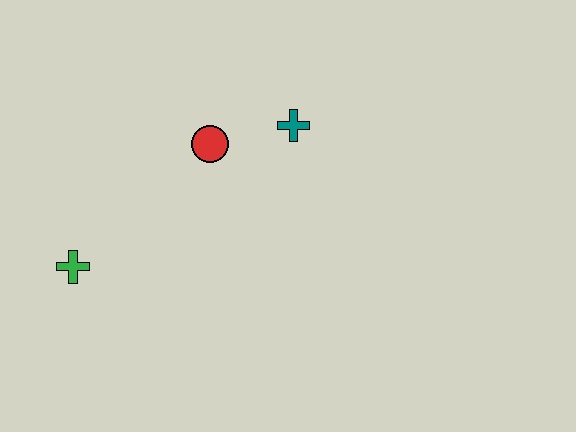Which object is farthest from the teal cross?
The green cross is farthest from the teal cross.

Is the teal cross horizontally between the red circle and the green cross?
No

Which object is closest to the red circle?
The teal cross is closest to the red circle.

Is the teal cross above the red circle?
Yes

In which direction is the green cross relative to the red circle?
The green cross is to the left of the red circle.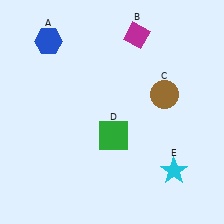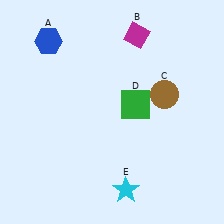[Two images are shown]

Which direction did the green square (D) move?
The green square (D) moved up.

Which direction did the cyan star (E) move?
The cyan star (E) moved left.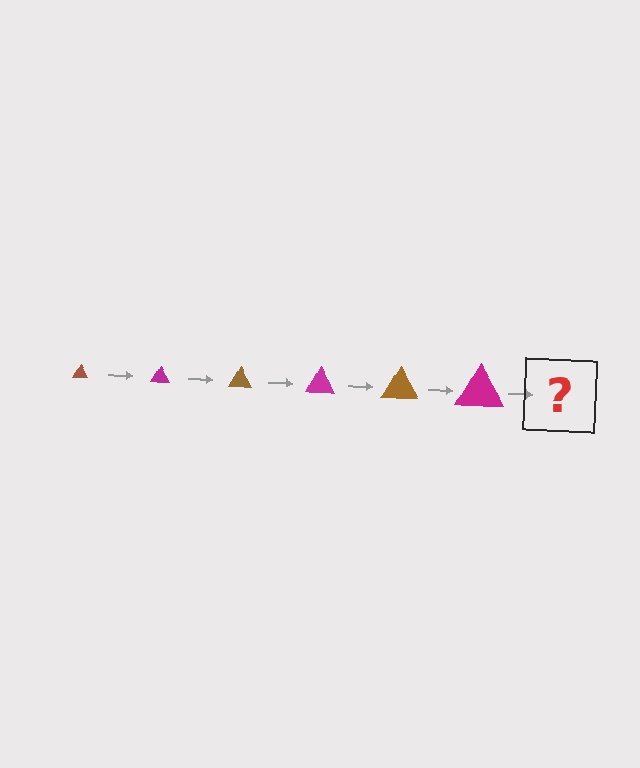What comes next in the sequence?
The next element should be a brown triangle, larger than the previous one.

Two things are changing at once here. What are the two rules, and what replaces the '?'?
The two rules are that the triangle grows larger each step and the color cycles through brown and magenta. The '?' should be a brown triangle, larger than the previous one.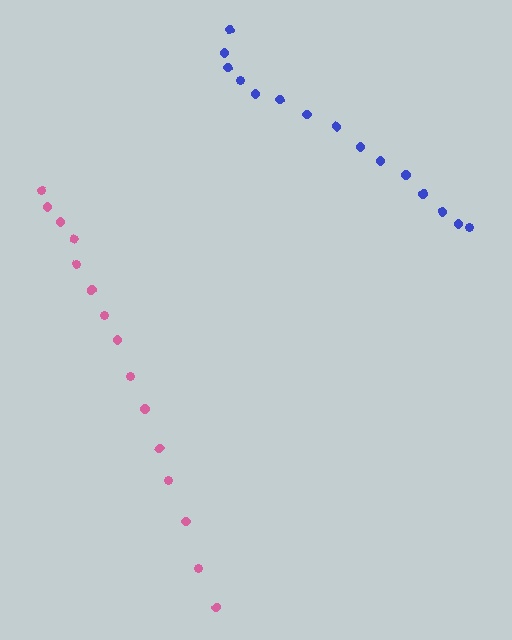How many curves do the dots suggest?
There are 2 distinct paths.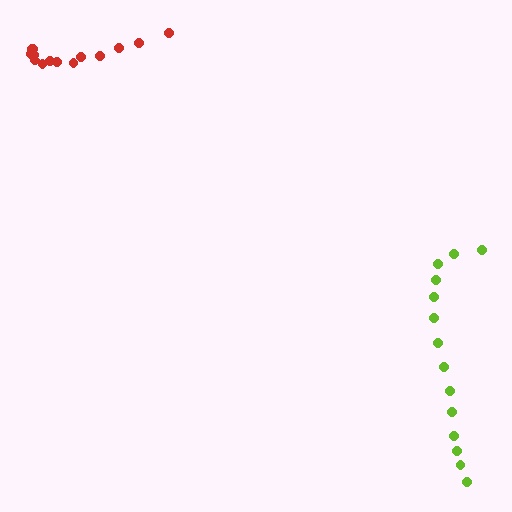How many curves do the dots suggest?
There are 2 distinct paths.